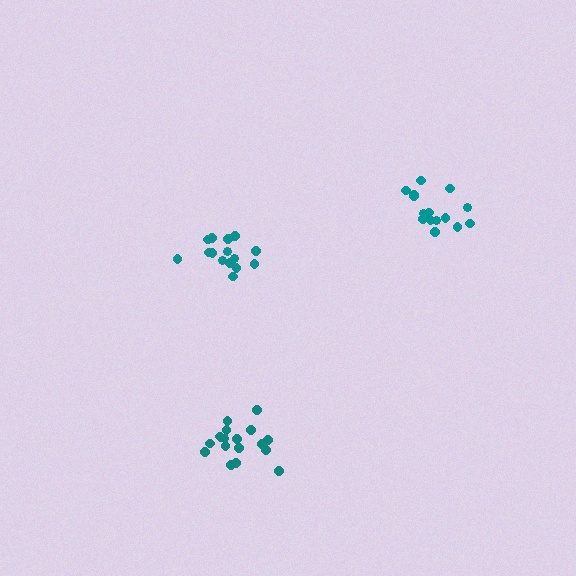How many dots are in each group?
Group 1: 16 dots, Group 2: 15 dots, Group 3: 18 dots (49 total).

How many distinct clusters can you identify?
There are 3 distinct clusters.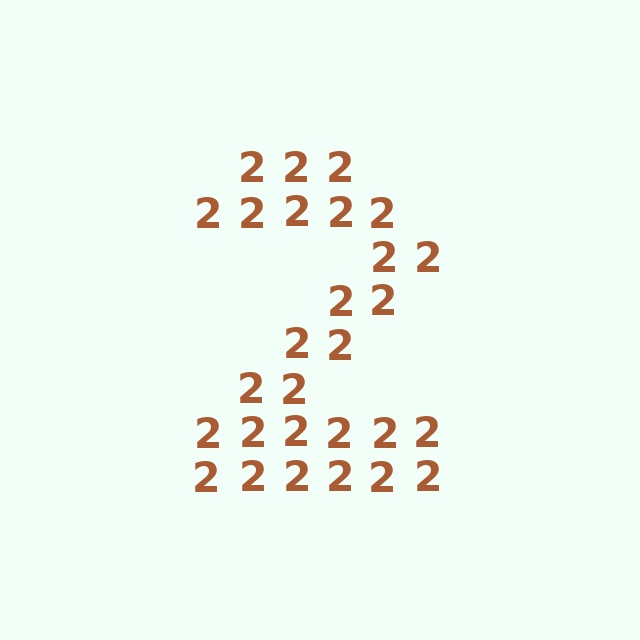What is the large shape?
The large shape is the digit 2.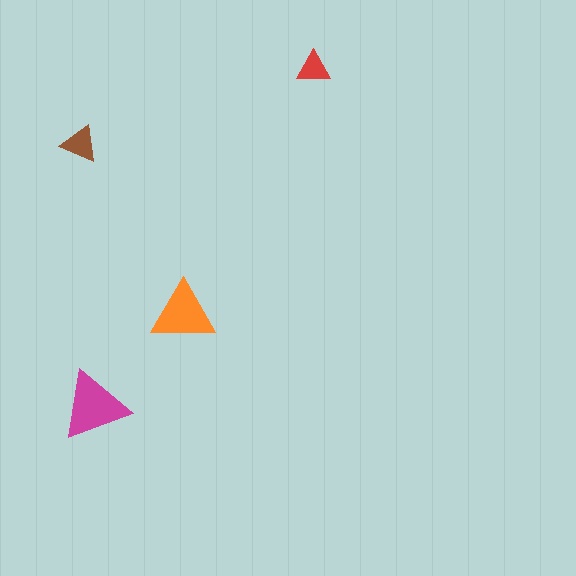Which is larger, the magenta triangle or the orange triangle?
The magenta one.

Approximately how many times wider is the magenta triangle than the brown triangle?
About 2 times wider.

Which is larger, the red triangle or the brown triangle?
The brown one.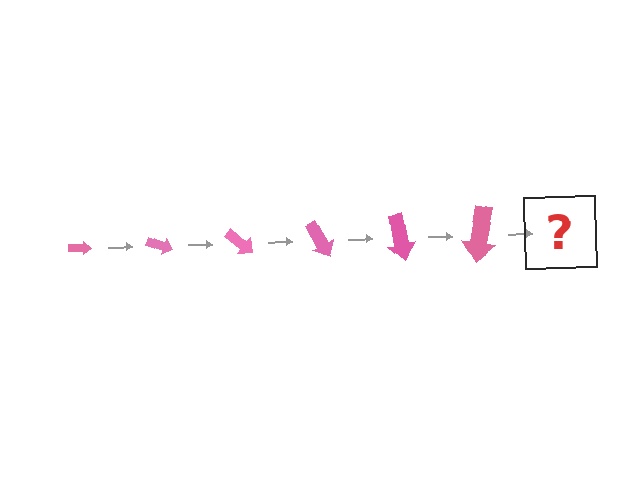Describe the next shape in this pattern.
It should be an arrow, larger than the previous one and rotated 120 degrees from the start.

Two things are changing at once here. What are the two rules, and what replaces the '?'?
The two rules are that the arrow grows larger each step and it rotates 20 degrees each step. The '?' should be an arrow, larger than the previous one and rotated 120 degrees from the start.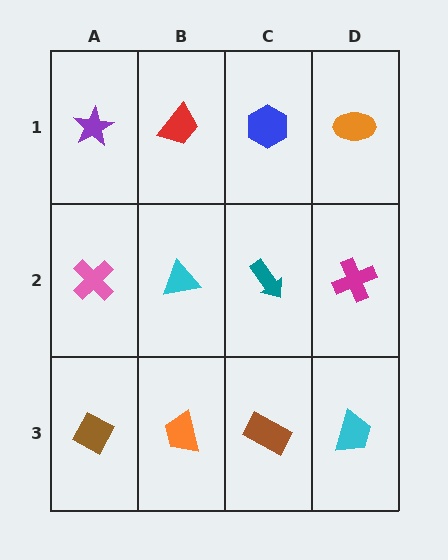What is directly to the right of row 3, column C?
A cyan trapezoid.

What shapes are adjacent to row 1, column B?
A cyan triangle (row 2, column B), a purple star (row 1, column A), a blue hexagon (row 1, column C).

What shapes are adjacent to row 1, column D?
A magenta cross (row 2, column D), a blue hexagon (row 1, column C).